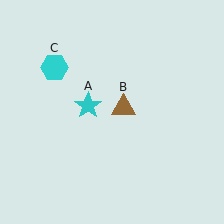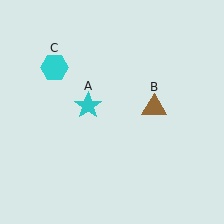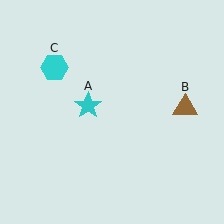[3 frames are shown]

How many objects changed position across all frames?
1 object changed position: brown triangle (object B).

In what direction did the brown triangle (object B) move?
The brown triangle (object B) moved right.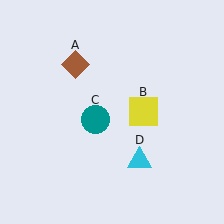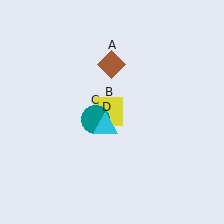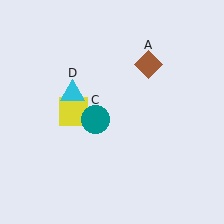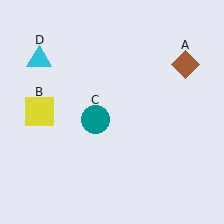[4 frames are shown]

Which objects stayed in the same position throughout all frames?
Teal circle (object C) remained stationary.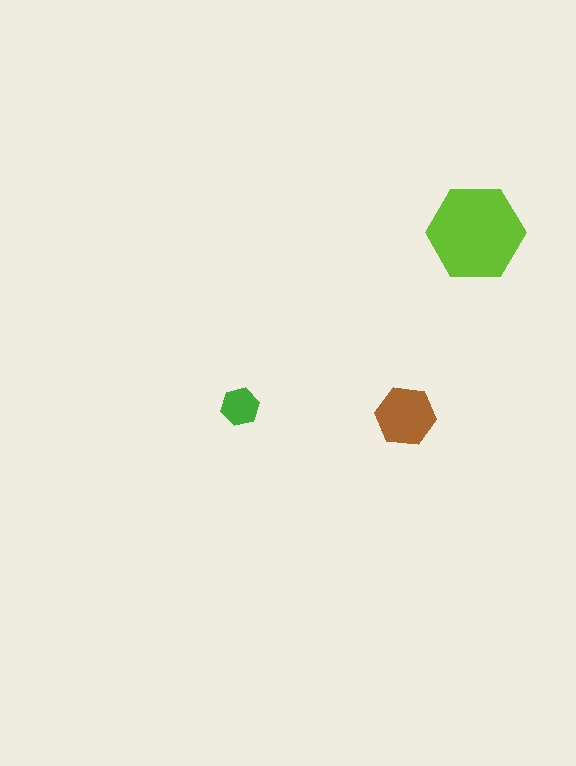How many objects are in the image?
There are 3 objects in the image.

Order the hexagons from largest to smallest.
the lime one, the brown one, the green one.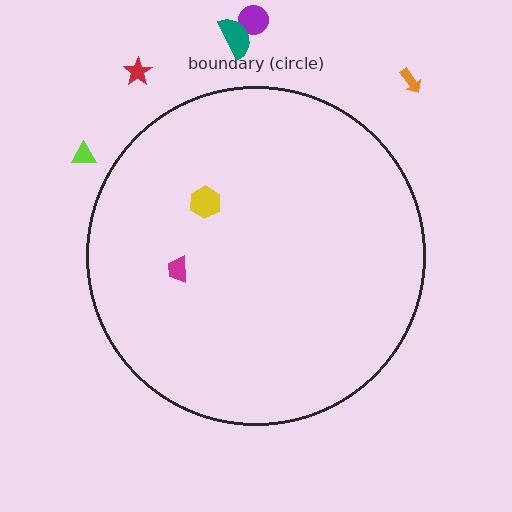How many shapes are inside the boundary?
2 inside, 5 outside.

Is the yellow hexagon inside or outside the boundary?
Inside.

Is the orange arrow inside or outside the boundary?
Outside.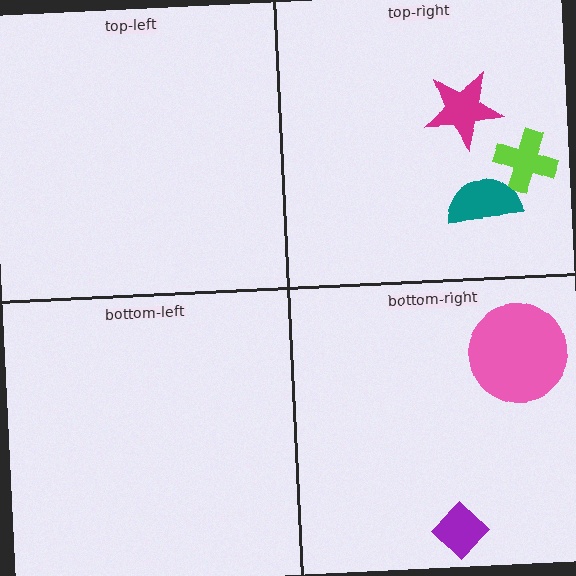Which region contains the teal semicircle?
The top-right region.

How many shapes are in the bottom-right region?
2.